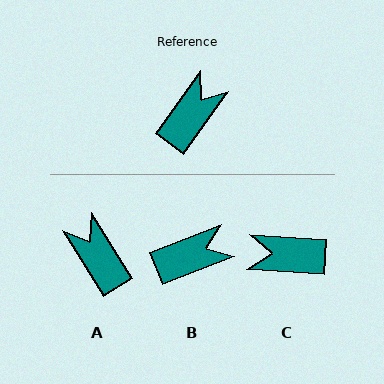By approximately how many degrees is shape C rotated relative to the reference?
Approximately 122 degrees counter-clockwise.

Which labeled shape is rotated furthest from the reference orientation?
C, about 122 degrees away.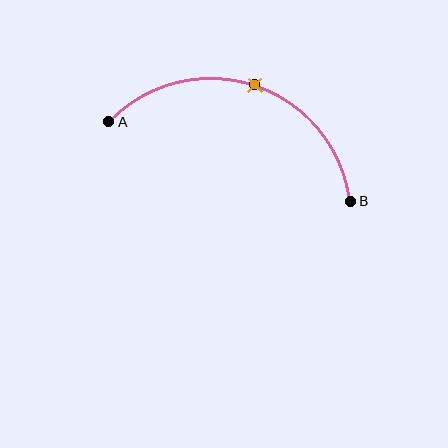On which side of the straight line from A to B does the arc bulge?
The arc bulges above the straight line connecting A and B.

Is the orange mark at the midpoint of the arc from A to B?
Yes. The orange mark lies on the arc at equal arc-length from both A and B — it is the arc midpoint.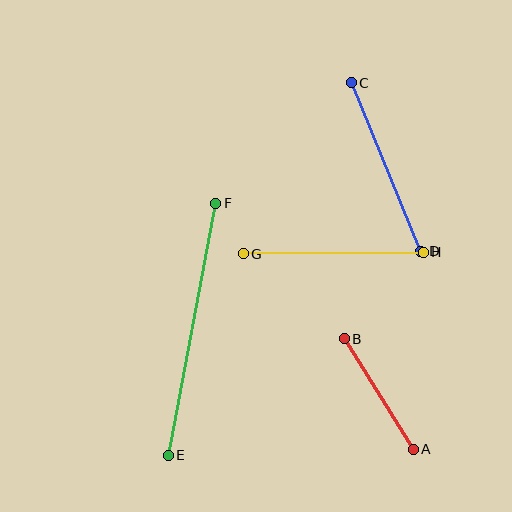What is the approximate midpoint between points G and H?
The midpoint is at approximately (333, 253) pixels.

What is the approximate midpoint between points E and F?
The midpoint is at approximately (192, 329) pixels.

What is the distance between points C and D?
The distance is approximately 182 pixels.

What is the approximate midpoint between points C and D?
The midpoint is at approximately (386, 167) pixels.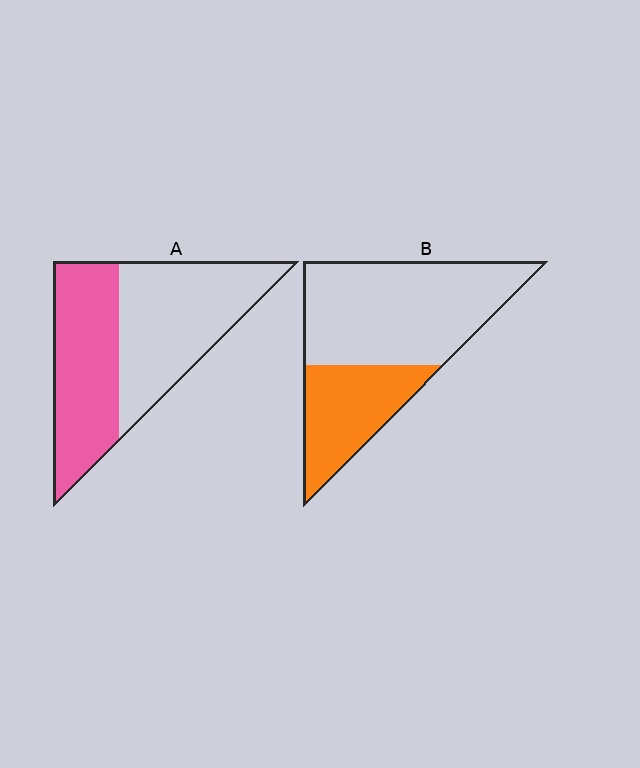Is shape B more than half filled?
No.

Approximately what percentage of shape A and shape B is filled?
A is approximately 45% and B is approximately 35%.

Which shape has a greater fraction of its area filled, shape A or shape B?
Shape A.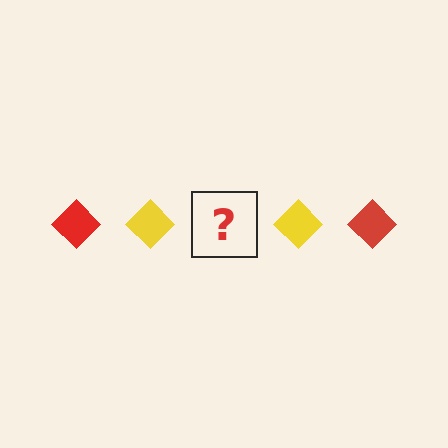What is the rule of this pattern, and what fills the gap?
The rule is that the pattern cycles through red, yellow diamonds. The gap should be filled with a red diamond.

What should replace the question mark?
The question mark should be replaced with a red diamond.